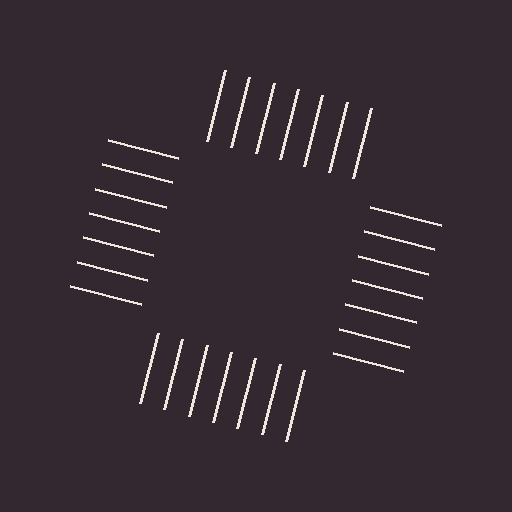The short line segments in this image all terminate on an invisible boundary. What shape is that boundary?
An illusory square — the line segments terminate on its edges but no continuous stroke is drawn.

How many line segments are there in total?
28 — 7 along each of the 4 edges.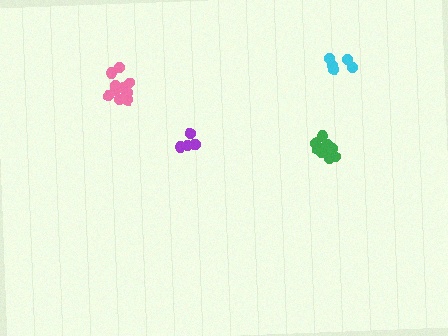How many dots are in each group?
Group 1: 5 dots, Group 2: 10 dots, Group 3: 11 dots, Group 4: 5 dots (31 total).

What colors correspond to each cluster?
The clusters are colored: purple, pink, green, cyan.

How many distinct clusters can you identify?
There are 4 distinct clusters.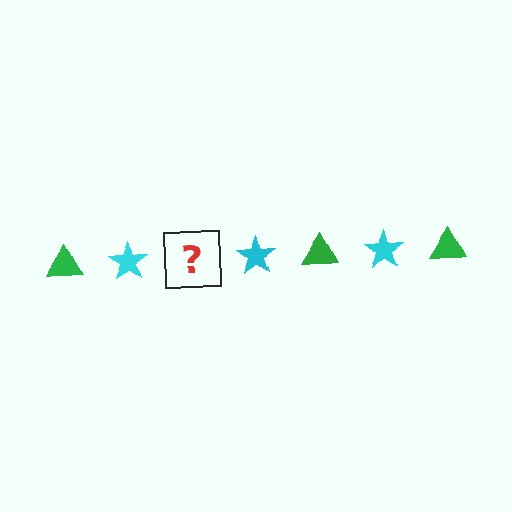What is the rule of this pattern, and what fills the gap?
The rule is that the pattern alternates between green triangle and cyan star. The gap should be filled with a green triangle.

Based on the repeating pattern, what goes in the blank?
The blank should be a green triangle.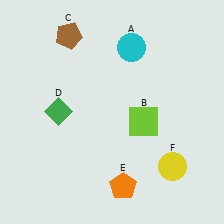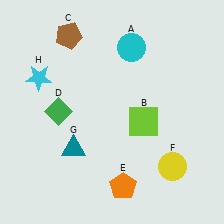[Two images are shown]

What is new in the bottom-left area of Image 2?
A teal triangle (G) was added in the bottom-left area of Image 2.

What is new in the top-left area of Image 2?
A cyan star (H) was added in the top-left area of Image 2.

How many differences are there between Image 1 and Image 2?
There are 2 differences between the two images.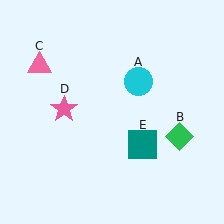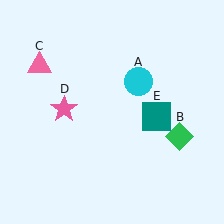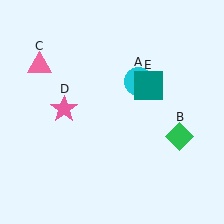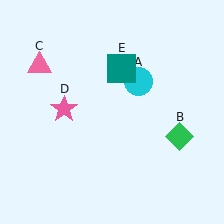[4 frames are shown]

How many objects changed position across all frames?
1 object changed position: teal square (object E).